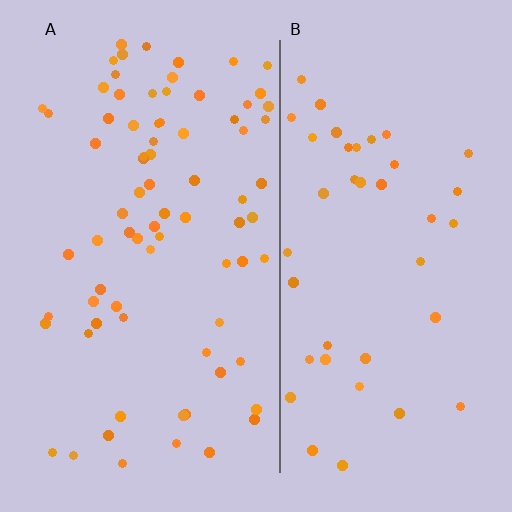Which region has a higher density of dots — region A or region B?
A (the left).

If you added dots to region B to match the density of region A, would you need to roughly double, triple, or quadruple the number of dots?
Approximately double.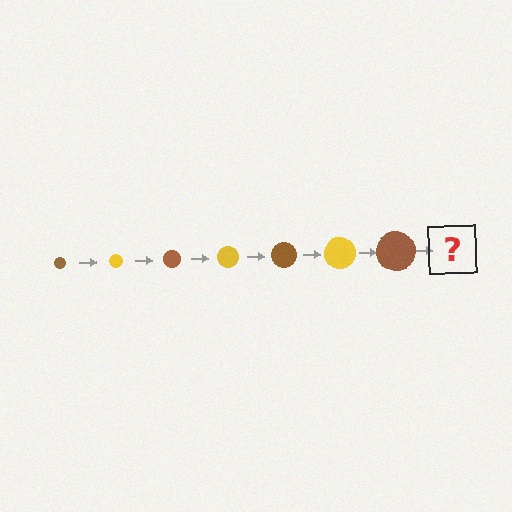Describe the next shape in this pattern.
It should be a yellow circle, larger than the previous one.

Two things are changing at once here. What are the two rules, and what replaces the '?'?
The two rules are that the circle grows larger each step and the color cycles through brown and yellow. The '?' should be a yellow circle, larger than the previous one.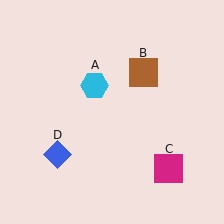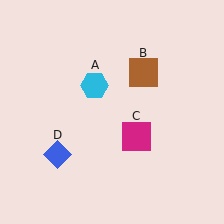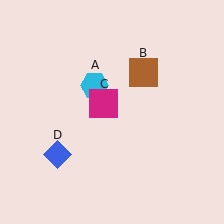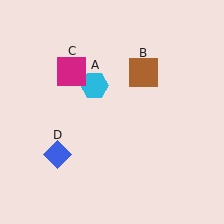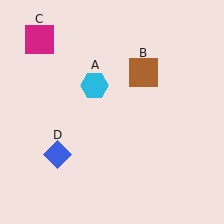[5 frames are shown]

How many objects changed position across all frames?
1 object changed position: magenta square (object C).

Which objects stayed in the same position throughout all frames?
Cyan hexagon (object A) and brown square (object B) and blue diamond (object D) remained stationary.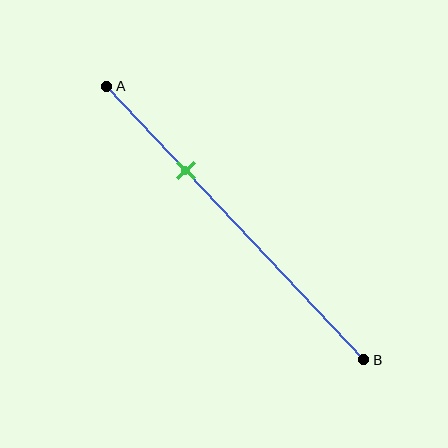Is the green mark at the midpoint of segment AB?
No, the mark is at about 30% from A, not at the 50% midpoint.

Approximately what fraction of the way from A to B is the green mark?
The green mark is approximately 30% of the way from A to B.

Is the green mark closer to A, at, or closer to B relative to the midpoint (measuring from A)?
The green mark is closer to point A than the midpoint of segment AB.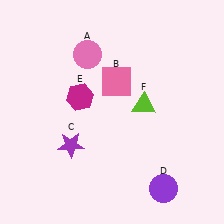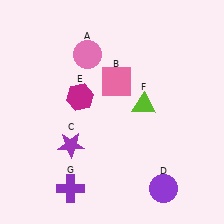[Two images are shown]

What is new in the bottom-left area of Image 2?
A purple cross (G) was added in the bottom-left area of Image 2.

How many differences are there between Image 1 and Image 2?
There is 1 difference between the two images.